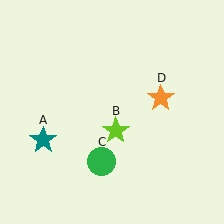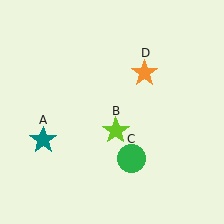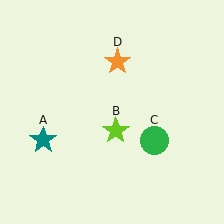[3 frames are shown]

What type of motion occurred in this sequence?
The green circle (object C), orange star (object D) rotated counterclockwise around the center of the scene.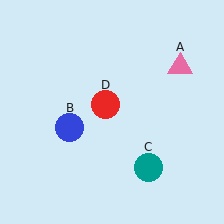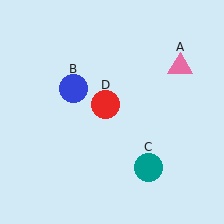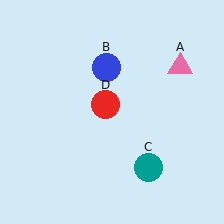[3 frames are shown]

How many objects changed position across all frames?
1 object changed position: blue circle (object B).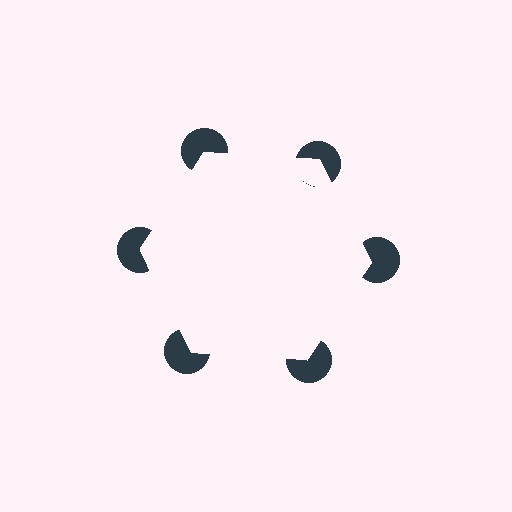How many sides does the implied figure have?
6 sides.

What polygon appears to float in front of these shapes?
An illusory hexagon — its edges are inferred from the aligned wedge cuts in the pac-man discs, not physically drawn.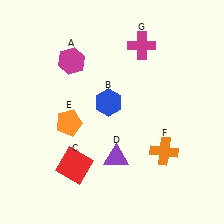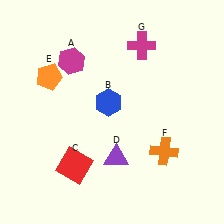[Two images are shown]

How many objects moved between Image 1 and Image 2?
1 object moved between the two images.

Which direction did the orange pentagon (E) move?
The orange pentagon (E) moved up.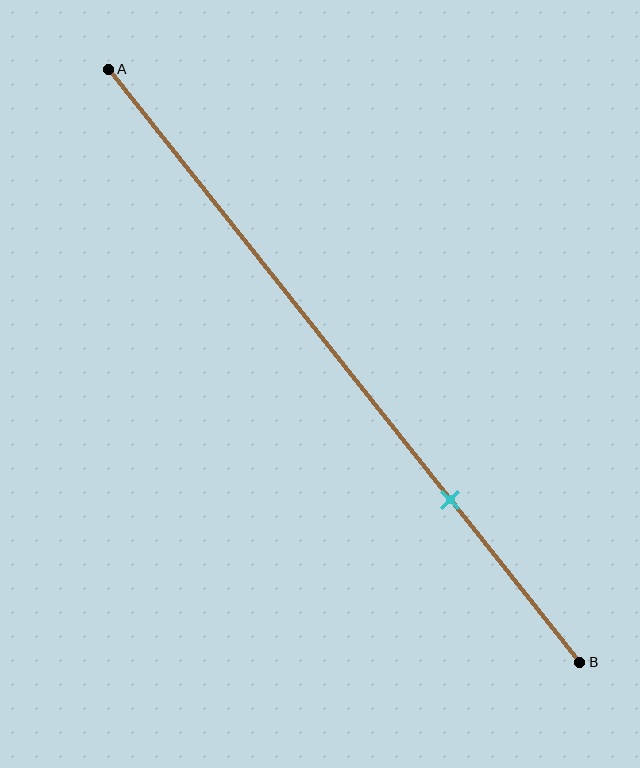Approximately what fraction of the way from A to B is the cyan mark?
The cyan mark is approximately 75% of the way from A to B.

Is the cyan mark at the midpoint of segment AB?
No, the mark is at about 75% from A, not at the 50% midpoint.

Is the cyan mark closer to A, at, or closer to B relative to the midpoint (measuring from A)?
The cyan mark is closer to point B than the midpoint of segment AB.